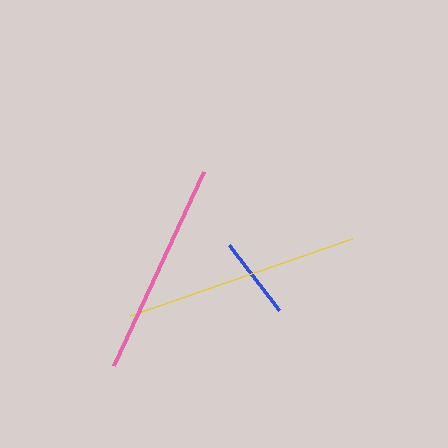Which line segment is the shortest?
The blue line is the shortest at approximately 83 pixels.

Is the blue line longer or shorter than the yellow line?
The yellow line is longer than the blue line.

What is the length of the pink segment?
The pink segment is approximately 214 pixels long.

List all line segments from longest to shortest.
From longest to shortest: yellow, pink, blue.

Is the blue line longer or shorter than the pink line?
The pink line is longer than the blue line.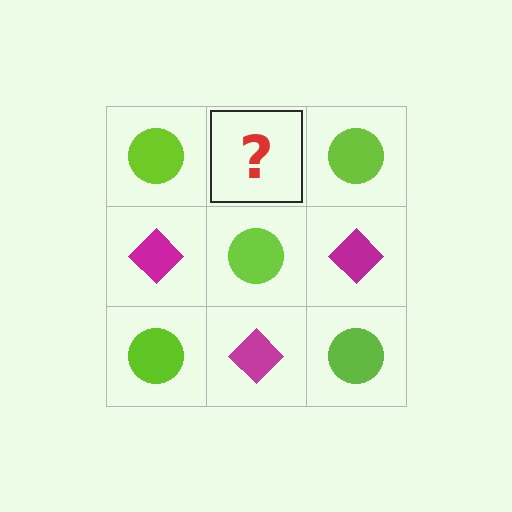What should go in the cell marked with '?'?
The missing cell should contain a magenta diamond.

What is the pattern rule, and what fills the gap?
The rule is that it alternates lime circle and magenta diamond in a checkerboard pattern. The gap should be filled with a magenta diamond.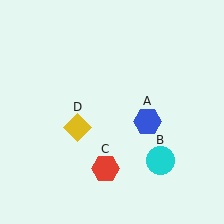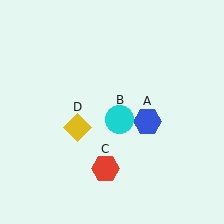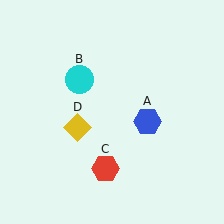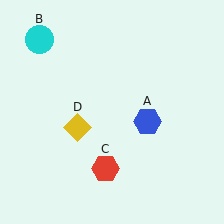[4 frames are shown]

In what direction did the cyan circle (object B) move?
The cyan circle (object B) moved up and to the left.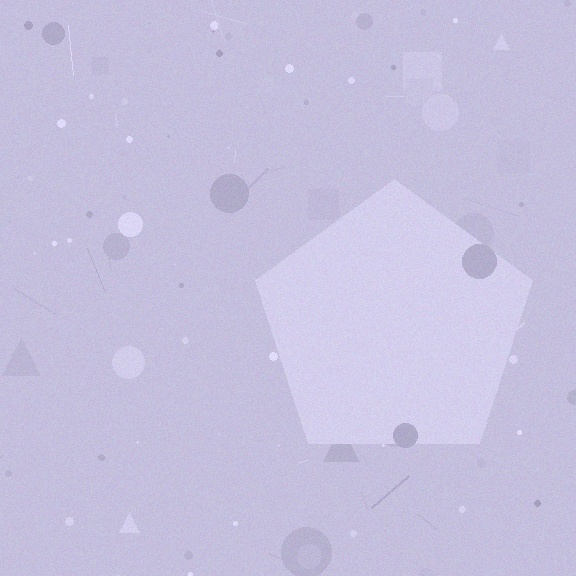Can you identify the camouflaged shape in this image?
The camouflaged shape is a pentagon.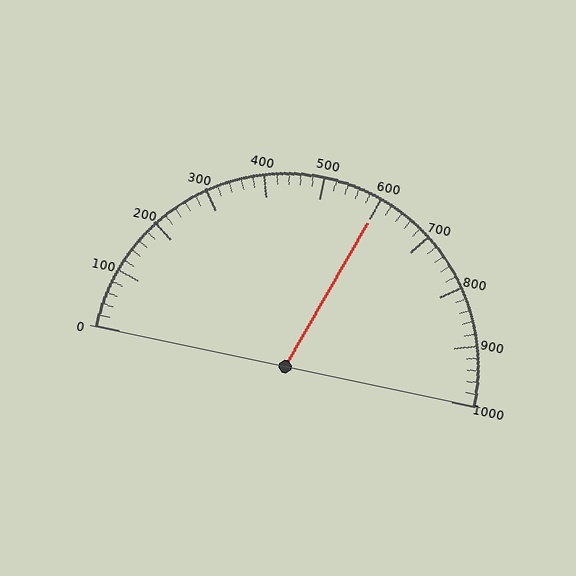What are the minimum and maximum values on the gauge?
The gauge ranges from 0 to 1000.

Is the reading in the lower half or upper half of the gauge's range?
The reading is in the upper half of the range (0 to 1000).